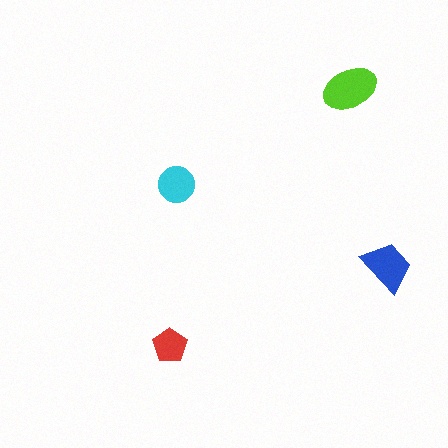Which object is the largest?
The lime ellipse.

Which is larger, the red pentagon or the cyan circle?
The cyan circle.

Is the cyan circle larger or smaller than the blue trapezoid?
Smaller.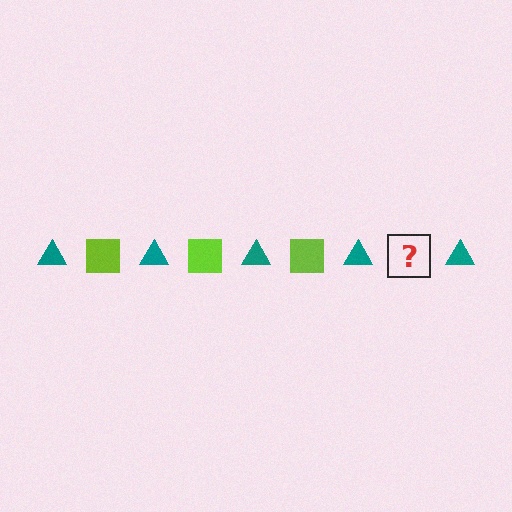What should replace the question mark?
The question mark should be replaced with a lime square.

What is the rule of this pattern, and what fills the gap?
The rule is that the pattern alternates between teal triangle and lime square. The gap should be filled with a lime square.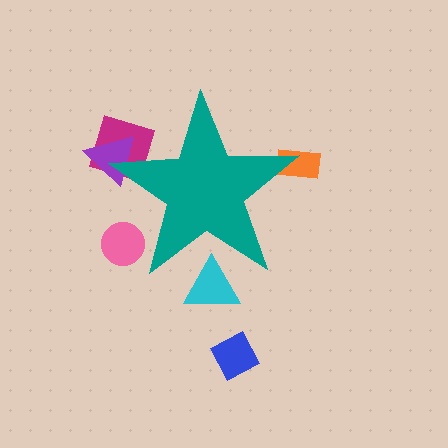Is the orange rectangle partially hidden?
Yes, the orange rectangle is partially hidden behind the teal star.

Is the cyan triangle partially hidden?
Yes, the cyan triangle is partially hidden behind the teal star.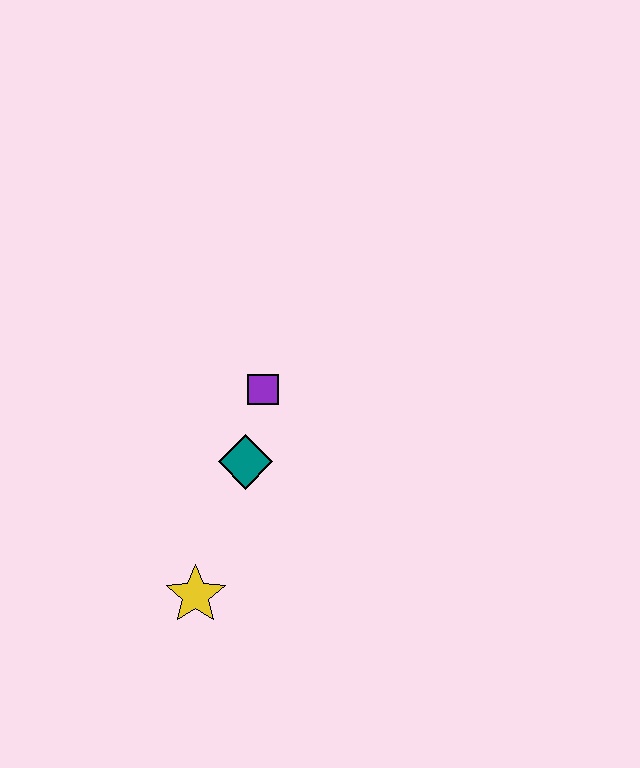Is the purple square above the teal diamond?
Yes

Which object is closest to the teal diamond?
The purple square is closest to the teal diamond.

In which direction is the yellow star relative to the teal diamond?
The yellow star is below the teal diamond.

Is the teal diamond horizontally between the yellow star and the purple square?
Yes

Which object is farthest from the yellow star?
The purple square is farthest from the yellow star.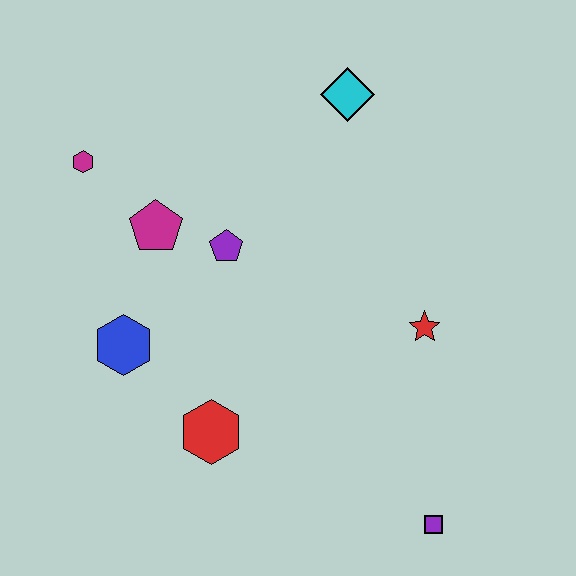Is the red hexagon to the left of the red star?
Yes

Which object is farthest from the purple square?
The magenta hexagon is farthest from the purple square.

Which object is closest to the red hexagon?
The blue hexagon is closest to the red hexagon.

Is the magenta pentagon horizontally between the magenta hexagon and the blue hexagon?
No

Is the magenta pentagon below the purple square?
No